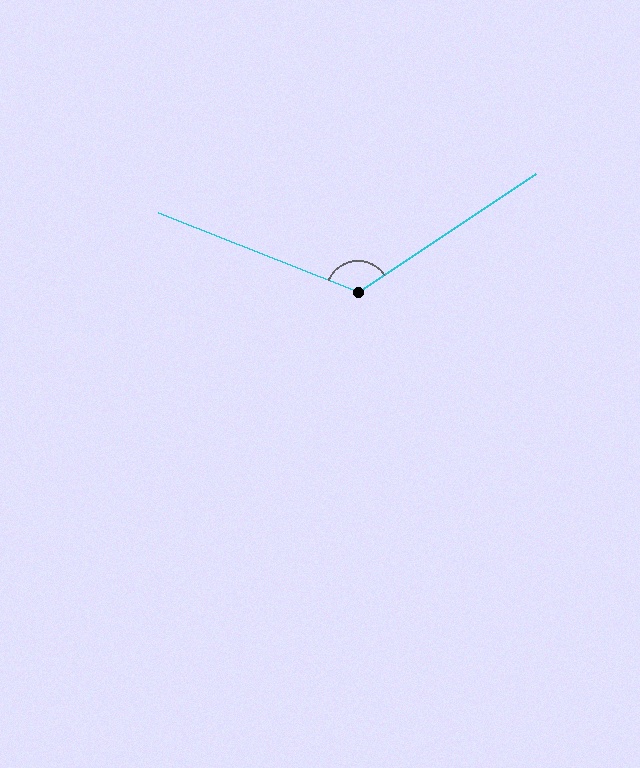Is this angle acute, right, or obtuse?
It is obtuse.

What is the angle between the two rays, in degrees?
Approximately 125 degrees.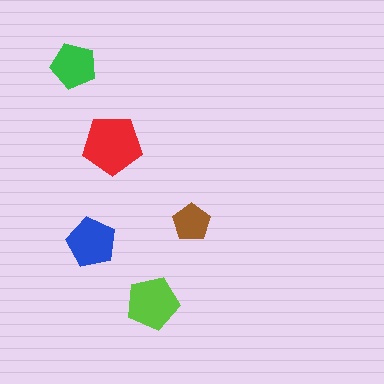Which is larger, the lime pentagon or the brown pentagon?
The lime one.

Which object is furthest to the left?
The green pentagon is leftmost.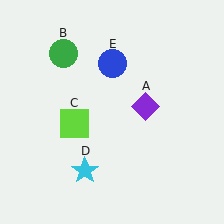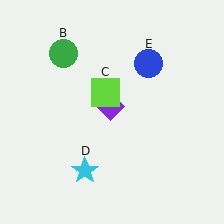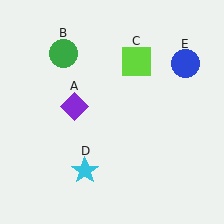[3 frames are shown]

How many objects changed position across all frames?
3 objects changed position: purple diamond (object A), lime square (object C), blue circle (object E).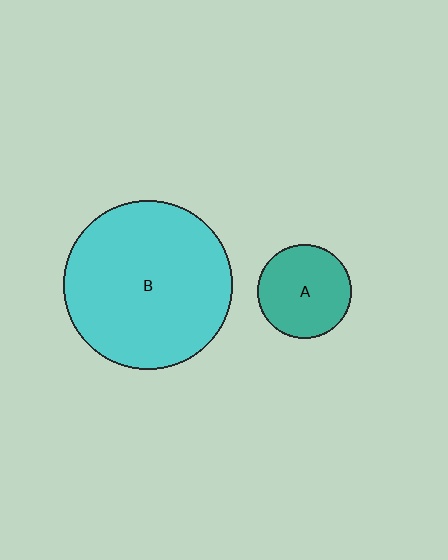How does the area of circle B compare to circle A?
Approximately 3.2 times.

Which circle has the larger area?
Circle B (cyan).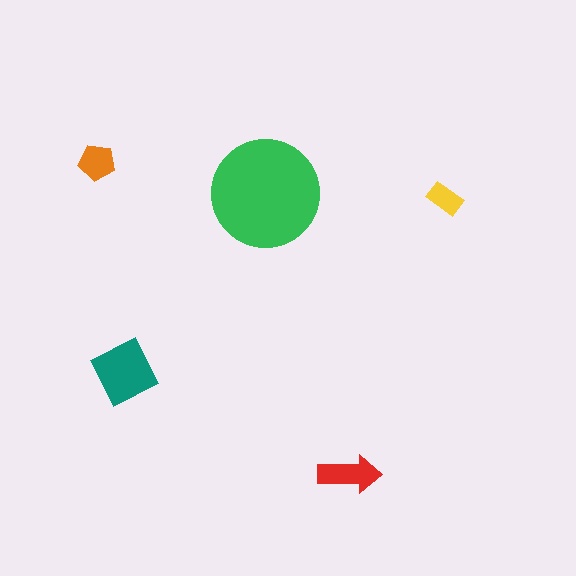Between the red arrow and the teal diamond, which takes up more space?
The teal diamond.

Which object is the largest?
The green circle.